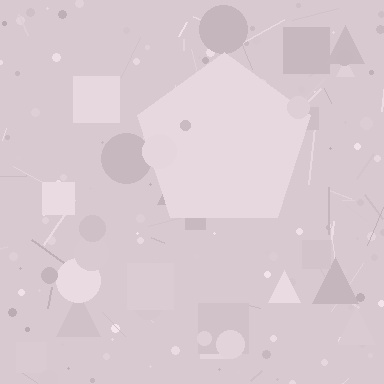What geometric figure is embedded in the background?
A pentagon is embedded in the background.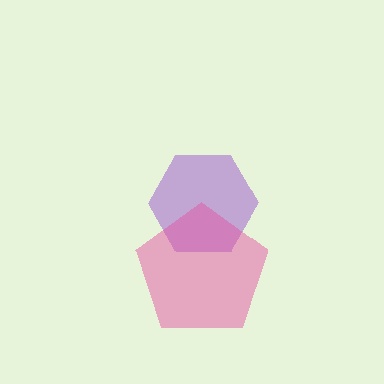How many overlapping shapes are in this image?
There are 2 overlapping shapes in the image.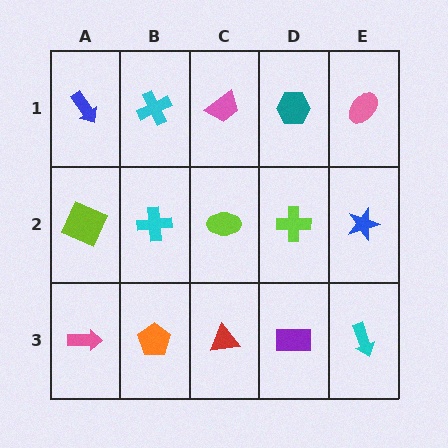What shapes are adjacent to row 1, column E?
A blue star (row 2, column E), a teal hexagon (row 1, column D).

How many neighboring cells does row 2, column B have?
4.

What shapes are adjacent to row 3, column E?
A blue star (row 2, column E), a purple rectangle (row 3, column D).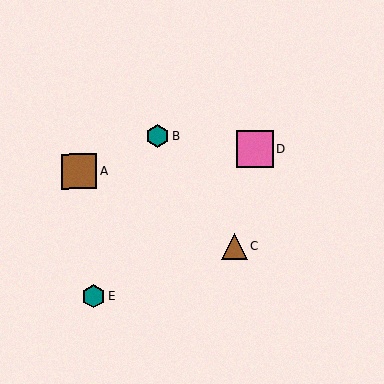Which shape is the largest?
The pink square (labeled D) is the largest.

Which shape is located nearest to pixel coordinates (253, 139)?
The pink square (labeled D) at (255, 149) is nearest to that location.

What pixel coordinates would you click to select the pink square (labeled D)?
Click at (255, 149) to select the pink square D.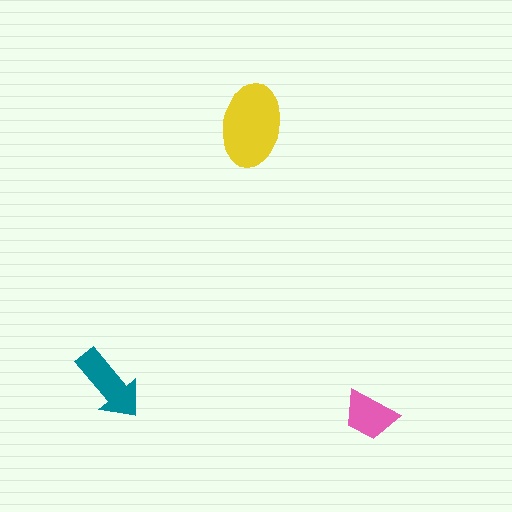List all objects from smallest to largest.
The pink trapezoid, the teal arrow, the yellow ellipse.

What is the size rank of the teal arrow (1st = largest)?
2nd.